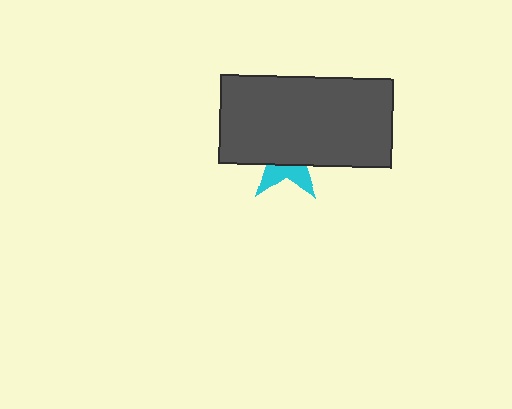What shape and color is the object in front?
The object in front is a dark gray rectangle.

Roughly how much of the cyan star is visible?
A small part of it is visible (roughly 32%).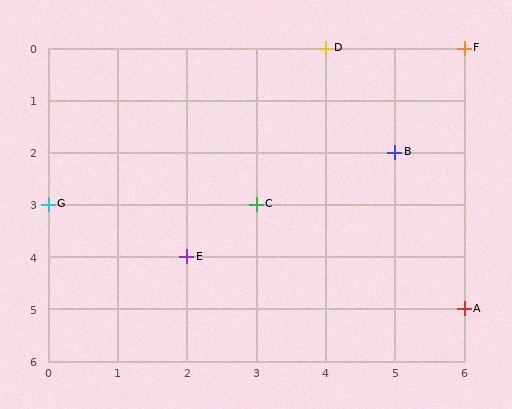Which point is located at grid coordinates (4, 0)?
Point D is at (4, 0).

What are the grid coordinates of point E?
Point E is at grid coordinates (2, 4).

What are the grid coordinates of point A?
Point A is at grid coordinates (6, 5).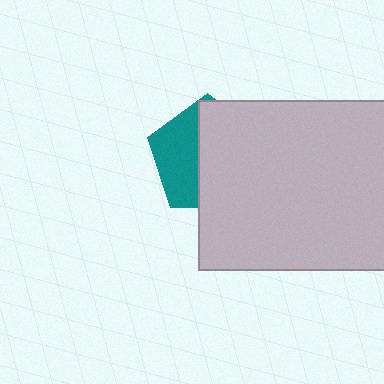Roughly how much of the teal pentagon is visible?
A small part of it is visible (roughly 39%).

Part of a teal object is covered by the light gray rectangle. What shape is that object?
It is a pentagon.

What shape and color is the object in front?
The object in front is a light gray rectangle.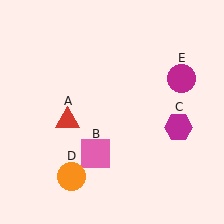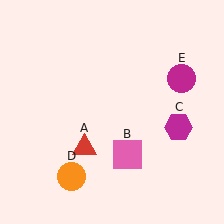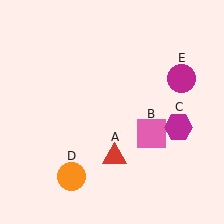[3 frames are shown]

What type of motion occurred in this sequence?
The red triangle (object A), pink square (object B) rotated counterclockwise around the center of the scene.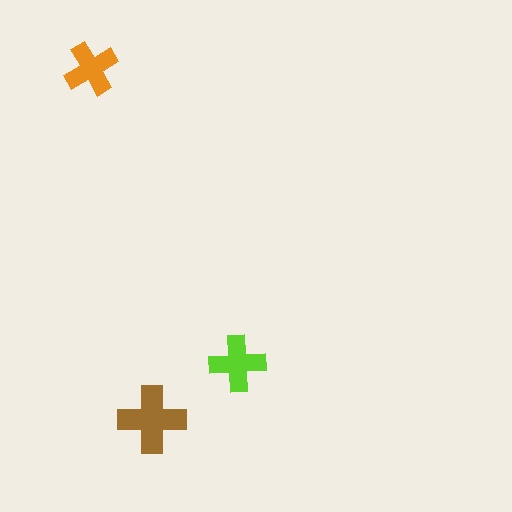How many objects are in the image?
There are 3 objects in the image.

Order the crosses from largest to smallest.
the brown one, the lime one, the orange one.